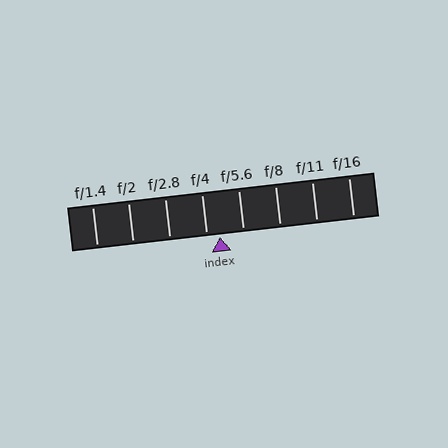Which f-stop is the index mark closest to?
The index mark is closest to f/4.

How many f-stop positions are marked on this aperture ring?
There are 8 f-stop positions marked.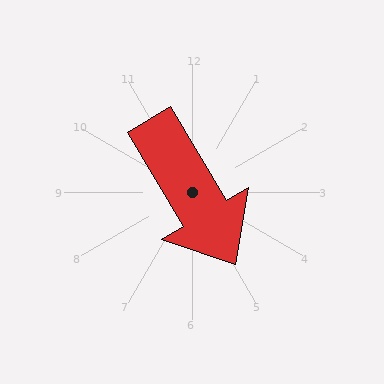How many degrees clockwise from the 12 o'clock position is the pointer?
Approximately 149 degrees.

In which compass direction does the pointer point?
Southeast.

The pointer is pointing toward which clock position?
Roughly 5 o'clock.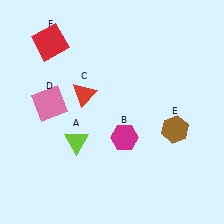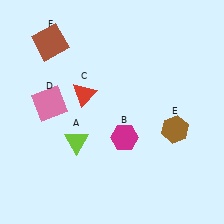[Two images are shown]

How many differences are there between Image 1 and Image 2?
There is 1 difference between the two images.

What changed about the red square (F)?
In Image 1, F is red. In Image 2, it changed to brown.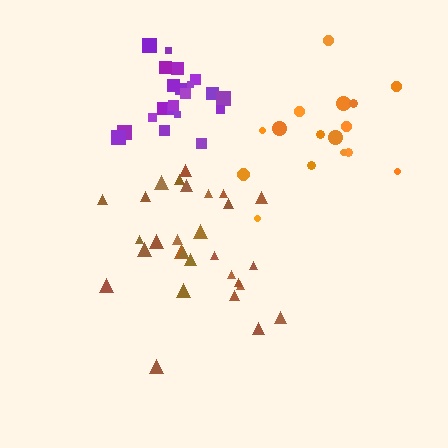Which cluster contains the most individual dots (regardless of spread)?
Brown (29).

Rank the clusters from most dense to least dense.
purple, brown, orange.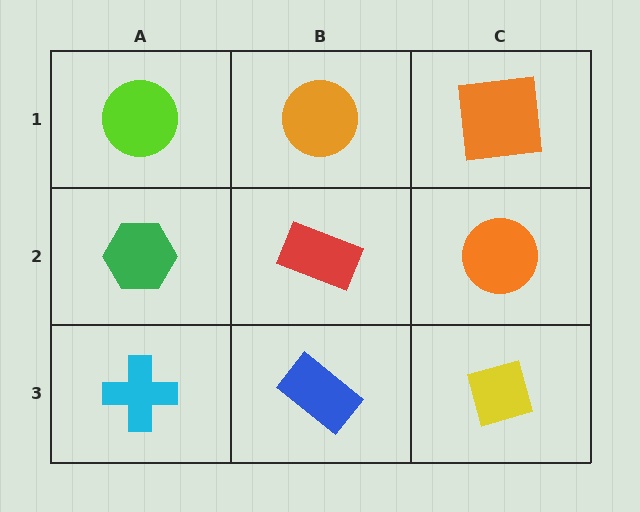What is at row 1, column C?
An orange square.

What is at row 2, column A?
A green hexagon.